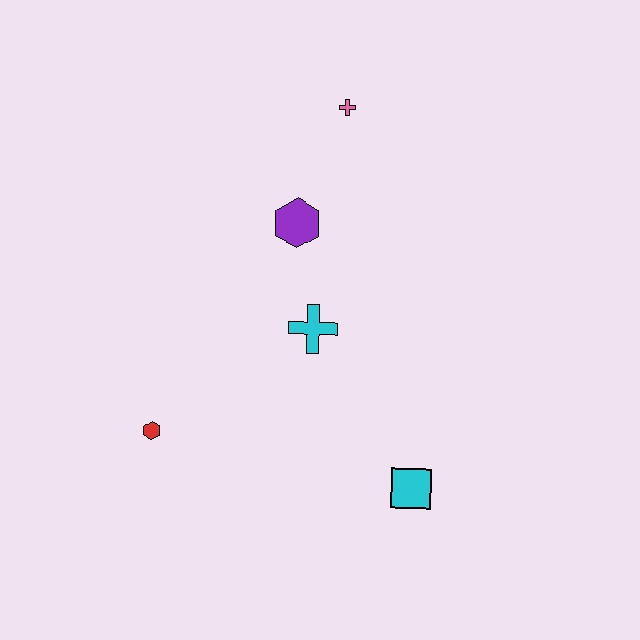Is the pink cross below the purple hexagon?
No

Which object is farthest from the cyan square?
The pink cross is farthest from the cyan square.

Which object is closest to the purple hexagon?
The cyan cross is closest to the purple hexagon.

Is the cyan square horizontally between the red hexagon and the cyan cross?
No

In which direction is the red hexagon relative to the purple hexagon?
The red hexagon is below the purple hexagon.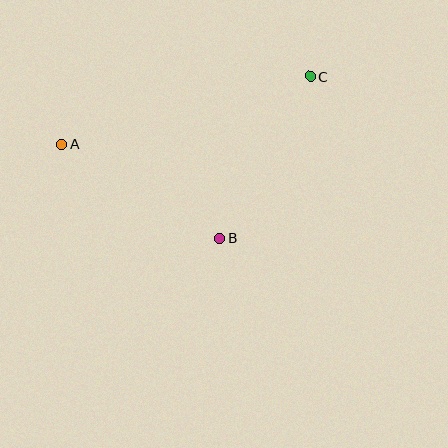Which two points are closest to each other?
Points A and B are closest to each other.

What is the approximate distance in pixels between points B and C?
The distance between B and C is approximately 185 pixels.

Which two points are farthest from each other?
Points A and C are farthest from each other.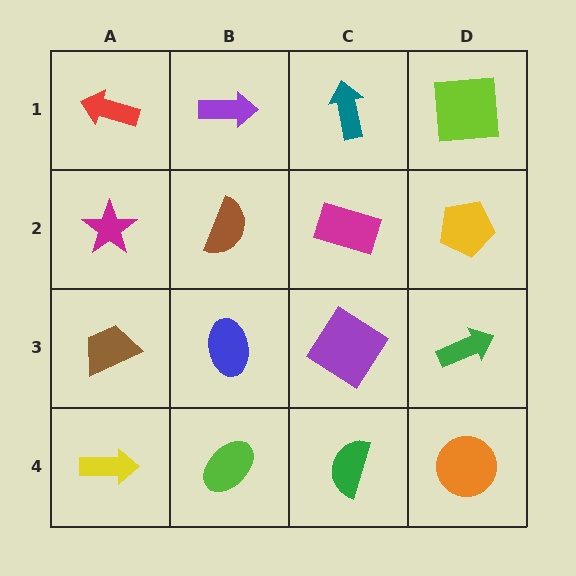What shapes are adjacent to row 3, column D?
A yellow pentagon (row 2, column D), an orange circle (row 4, column D), a purple diamond (row 3, column C).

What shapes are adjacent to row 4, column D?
A green arrow (row 3, column D), a green semicircle (row 4, column C).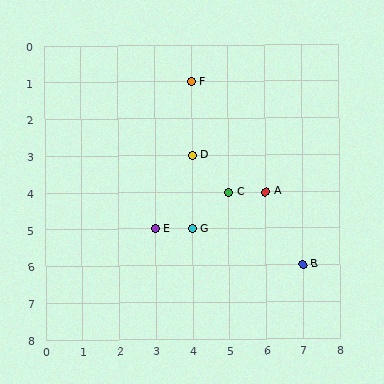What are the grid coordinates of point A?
Point A is at grid coordinates (6, 4).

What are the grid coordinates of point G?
Point G is at grid coordinates (4, 5).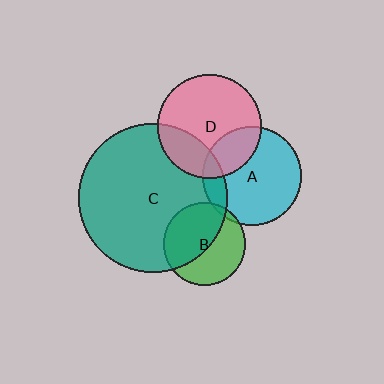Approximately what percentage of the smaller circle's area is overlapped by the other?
Approximately 50%.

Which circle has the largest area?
Circle C (teal).